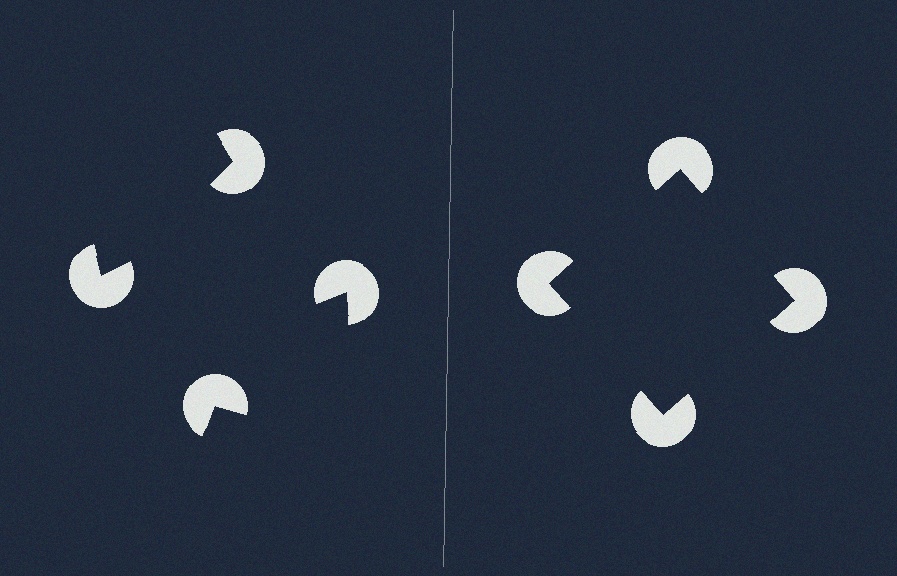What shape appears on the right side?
An illusory square.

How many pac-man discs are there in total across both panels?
8 — 4 on each side.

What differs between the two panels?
The pac-man discs are positioned identically on both sides; only the wedge orientations differ. On the right they align to a square; on the left they are misaligned.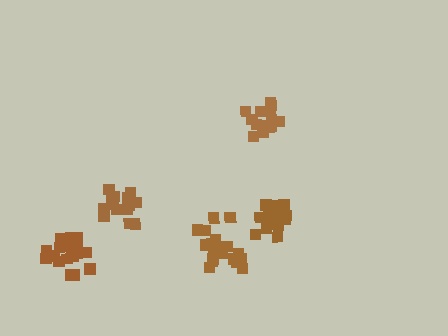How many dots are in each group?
Group 1: 18 dots, Group 2: 19 dots, Group 3: 19 dots, Group 4: 17 dots, Group 5: 13 dots (86 total).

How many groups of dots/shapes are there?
There are 5 groups.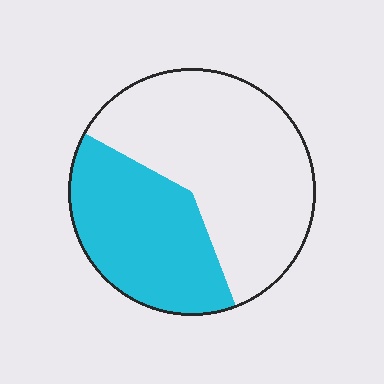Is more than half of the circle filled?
No.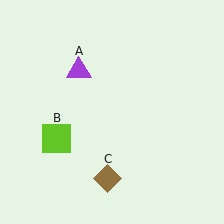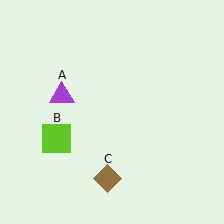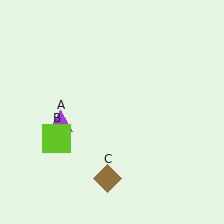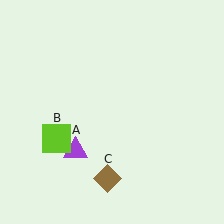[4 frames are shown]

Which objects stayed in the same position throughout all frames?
Lime square (object B) and brown diamond (object C) remained stationary.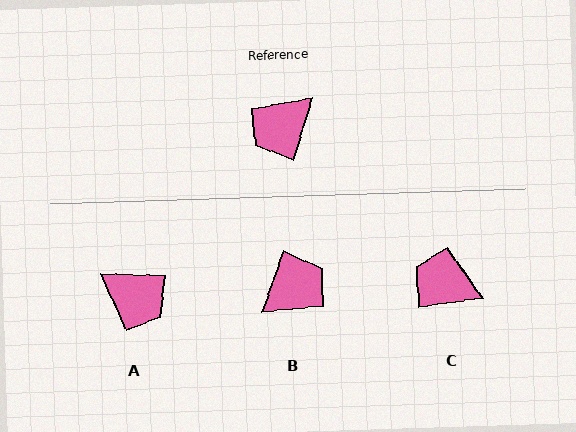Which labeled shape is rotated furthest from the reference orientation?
B, about 176 degrees away.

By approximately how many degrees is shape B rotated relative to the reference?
Approximately 176 degrees counter-clockwise.